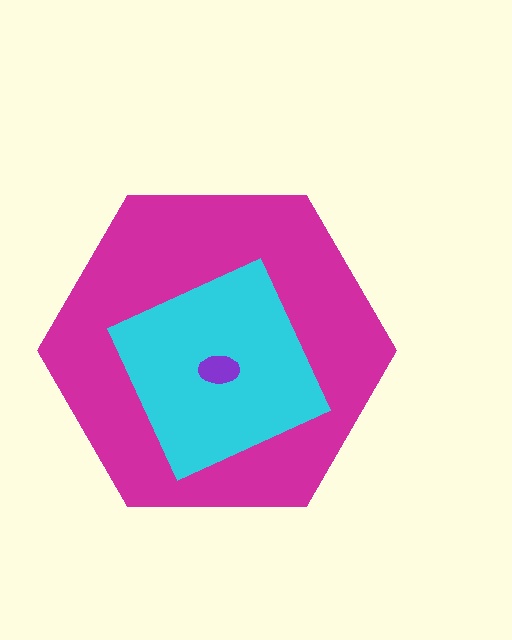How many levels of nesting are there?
3.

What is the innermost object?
The purple ellipse.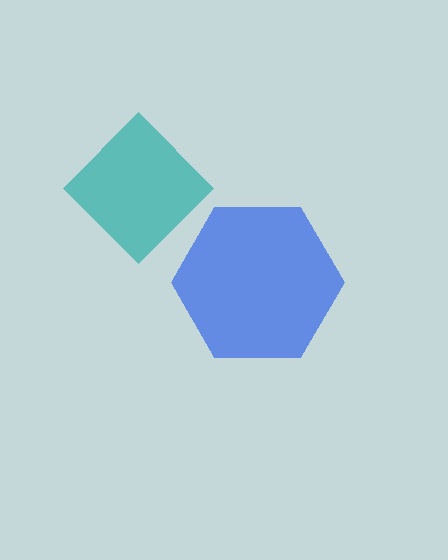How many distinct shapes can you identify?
There are 2 distinct shapes: a blue hexagon, a teal diamond.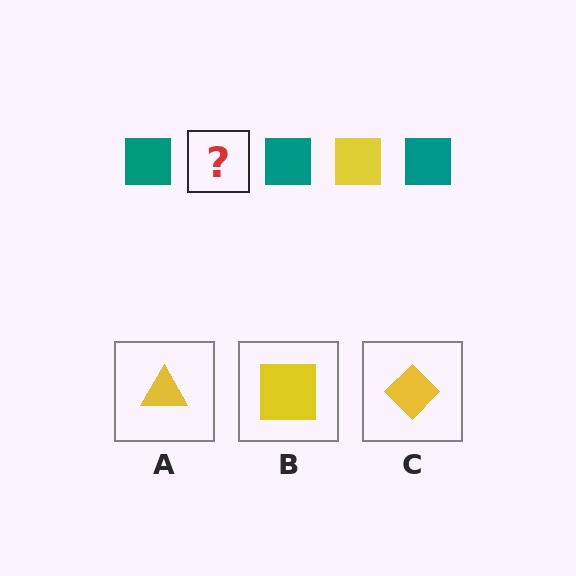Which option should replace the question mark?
Option B.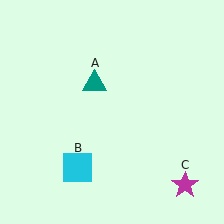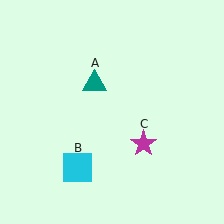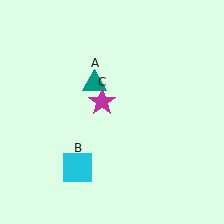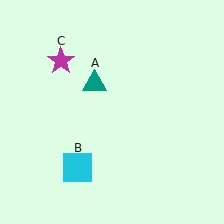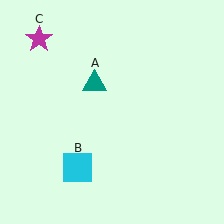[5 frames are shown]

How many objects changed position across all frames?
1 object changed position: magenta star (object C).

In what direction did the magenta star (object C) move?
The magenta star (object C) moved up and to the left.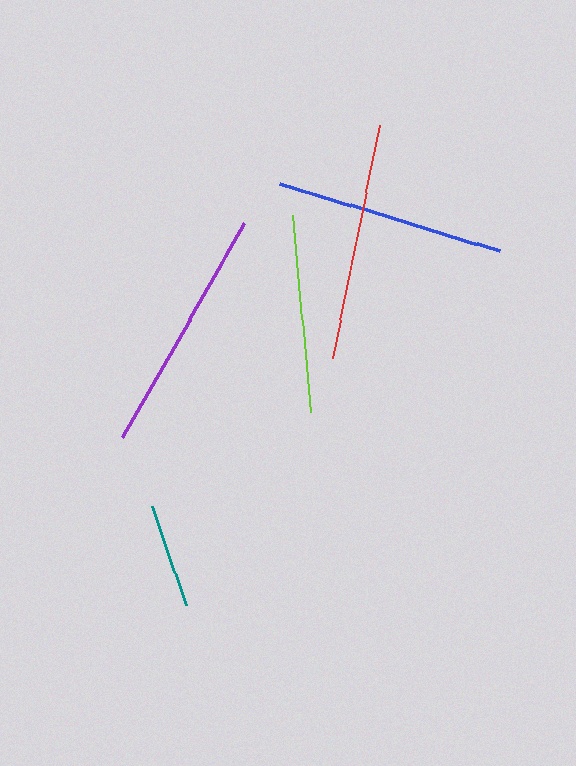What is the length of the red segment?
The red segment is approximately 238 pixels long.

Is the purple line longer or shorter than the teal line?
The purple line is longer than the teal line.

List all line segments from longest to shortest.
From longest to shortest: purple, red, blue, lime, teal.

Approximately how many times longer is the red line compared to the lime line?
The red line is approximately 1.2 times the length of the lime line.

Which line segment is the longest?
The purple line is the longest at approximately 245 pixels.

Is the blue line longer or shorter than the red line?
The red line is longer than the blue line.